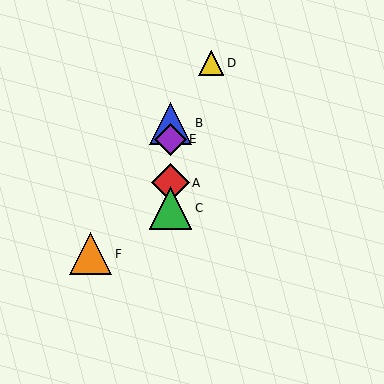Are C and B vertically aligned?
Yes, both are at x≈170.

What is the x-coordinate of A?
Object A is at x≈170.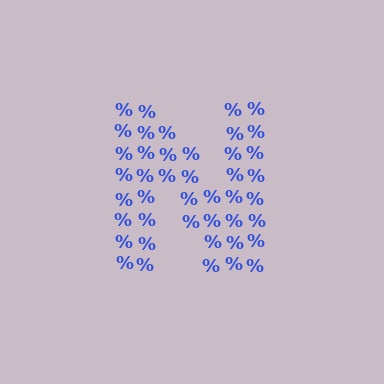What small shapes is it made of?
It is made of small percent signs.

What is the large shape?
The large shape is the letter N.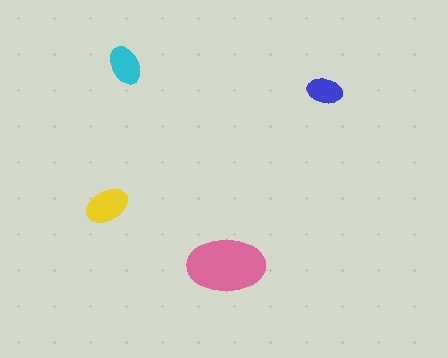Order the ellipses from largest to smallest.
the pink one, the yellow one, the cyan one, the blue one.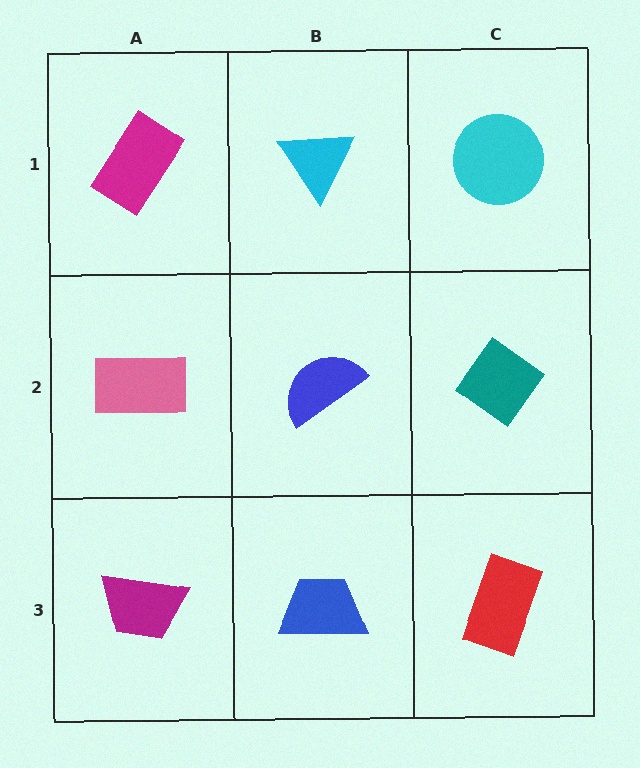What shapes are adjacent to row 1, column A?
A pink rectangle (row 2, column A), a cyan triangle (row 1, column B).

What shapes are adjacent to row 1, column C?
A teal diamond (row 2, column C), a cyan triangle (row 1, column B).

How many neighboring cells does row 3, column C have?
2.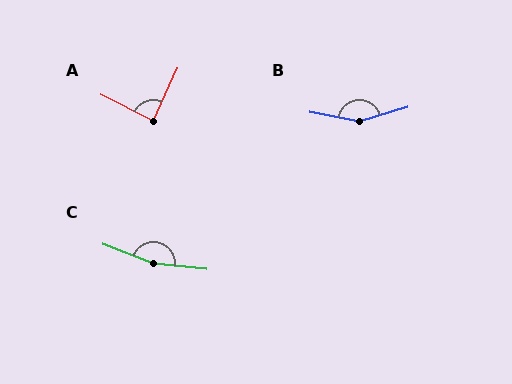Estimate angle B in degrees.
Approximately 152 degrees.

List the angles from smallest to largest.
A (87°), B (152°), C (165°).